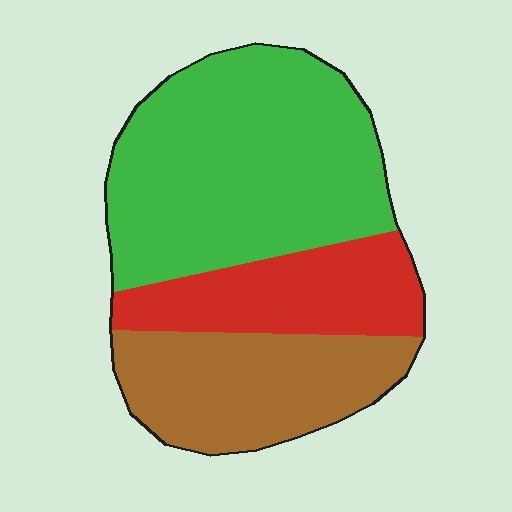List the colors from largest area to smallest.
From largest to smallest: green, brown, red.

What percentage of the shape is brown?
Brown covers around 30% of the shape.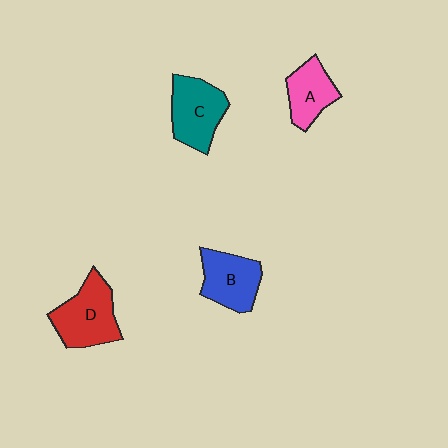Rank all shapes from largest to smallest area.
From largest to smallest: D (red), C (teal), B (blue), A (pink).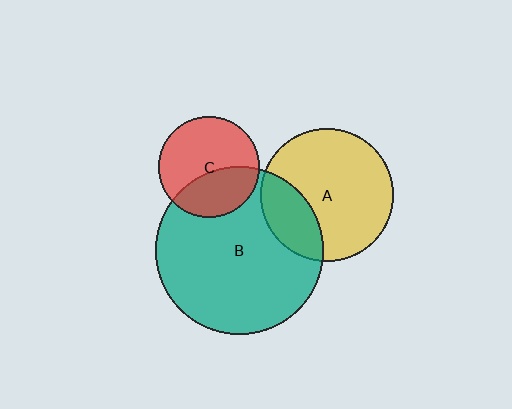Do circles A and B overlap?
Yes.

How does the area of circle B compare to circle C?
Approximately 2.8 times.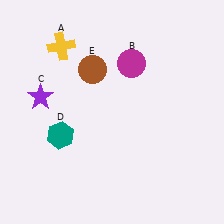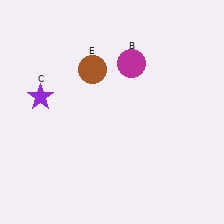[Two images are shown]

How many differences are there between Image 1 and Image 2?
There are 2 differences between the two images.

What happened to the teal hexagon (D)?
The teal hexagon (D) was removed in Image 2. It was in the bottom-left area of Image 1.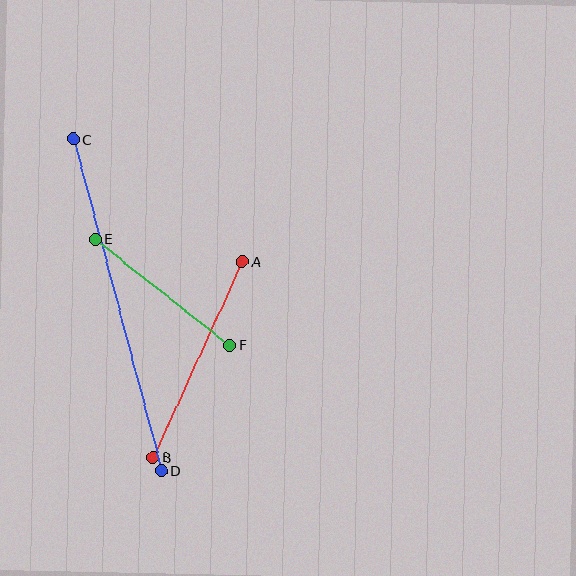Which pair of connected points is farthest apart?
Points C and D are farthest apart.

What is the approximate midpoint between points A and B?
The midpoint is at approximately (198, 360) pixels.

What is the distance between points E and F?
The distance is approximately 171 pixels.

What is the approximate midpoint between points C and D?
The midpoint is at approximately (117, 305) pixels.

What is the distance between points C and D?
The distance is approximately 343 pixels.